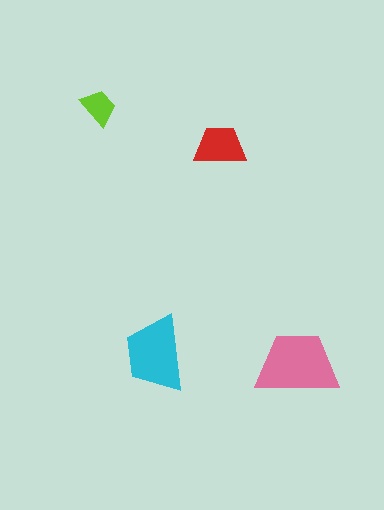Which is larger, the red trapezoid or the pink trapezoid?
The pink one.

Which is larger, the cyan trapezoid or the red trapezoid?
The cyan one.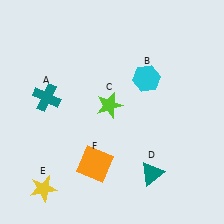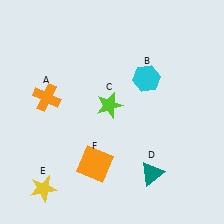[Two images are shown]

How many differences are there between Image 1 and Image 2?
There is 1 difference between the two images.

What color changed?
The cross (A) changed from teal in Image 1 to orange in Image 2.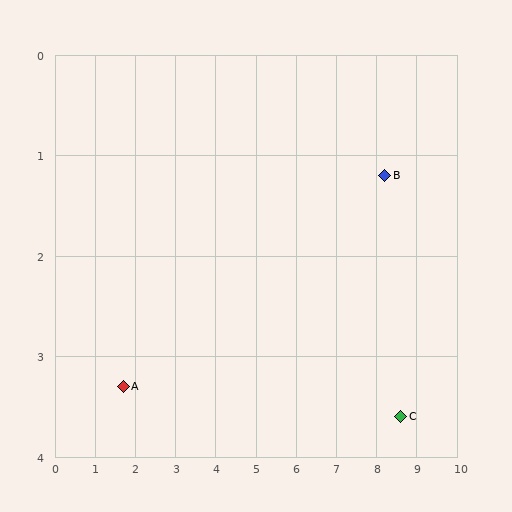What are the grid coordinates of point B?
Point B is at approximately (8.2, 1.2).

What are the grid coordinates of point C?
Point C is at approximately (8.6, 3.6).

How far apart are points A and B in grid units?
Points A and B are about 6.8 grid units apart.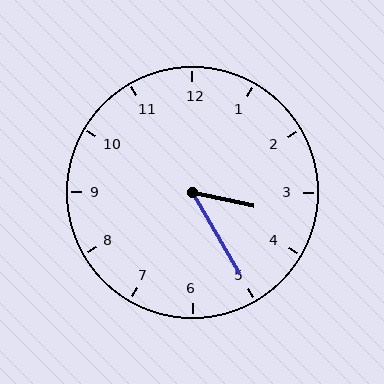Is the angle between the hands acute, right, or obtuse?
It is acute.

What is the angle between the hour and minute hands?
Approximately 48 degrees.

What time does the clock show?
3:25.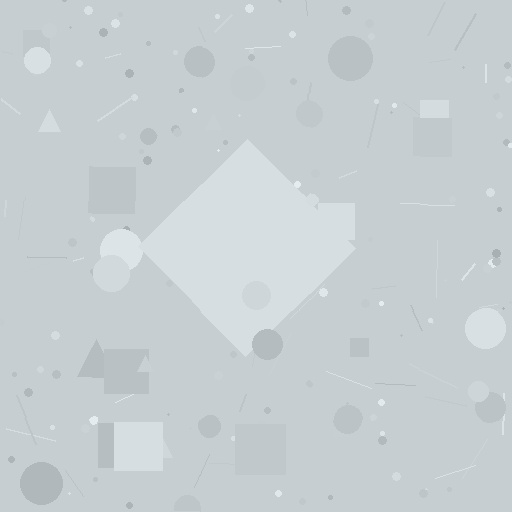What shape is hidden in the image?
A diamond is hidden in the image.